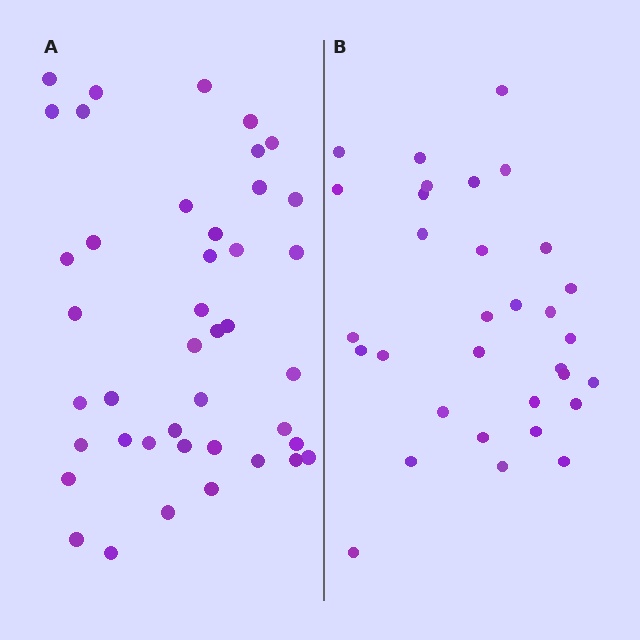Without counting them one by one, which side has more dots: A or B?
Region A (the left region) has more dots.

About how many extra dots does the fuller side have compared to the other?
Region A has roughly 10 or so more dots than region B.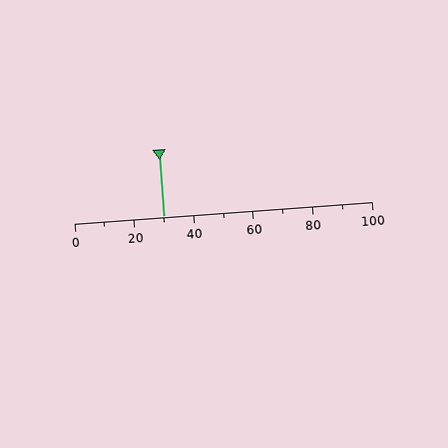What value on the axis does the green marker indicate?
The marker indicates approximately 30.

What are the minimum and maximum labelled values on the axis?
The axis runs from 0 to 100.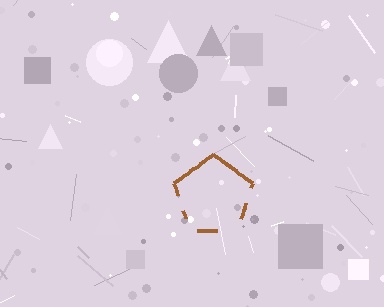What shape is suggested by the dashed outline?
The dashed outline suggests a pentagon.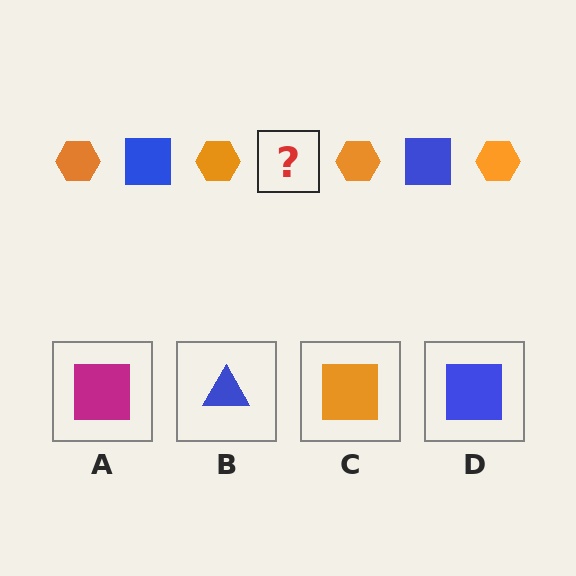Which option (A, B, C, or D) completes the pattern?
D.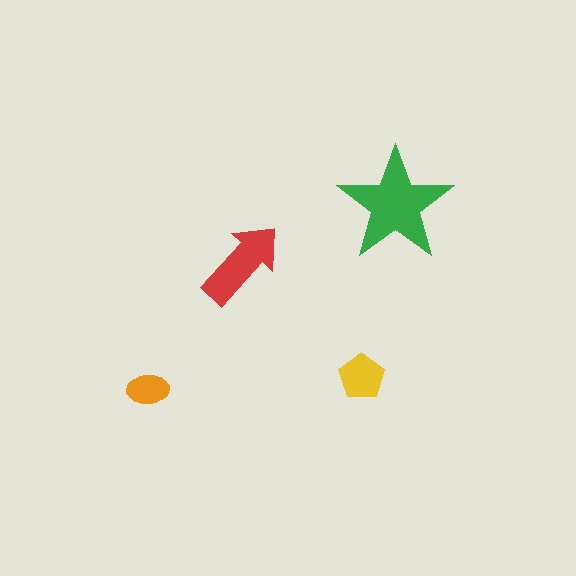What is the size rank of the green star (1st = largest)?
1st.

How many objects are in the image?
There are 4 objects in the image.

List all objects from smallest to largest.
The orange ellipse, the yellow pentagon, the red arrow, the green star.